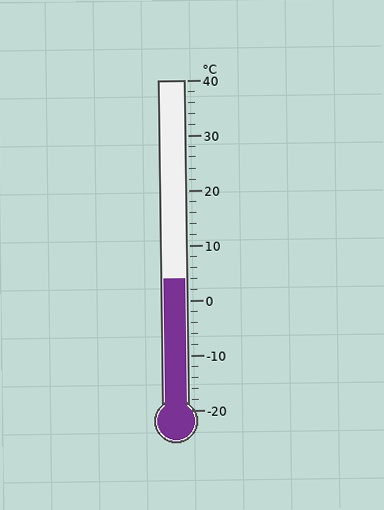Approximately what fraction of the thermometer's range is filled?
The thermometer is filled to approximately 40% of its range.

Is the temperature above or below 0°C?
The temperature is above 0°C.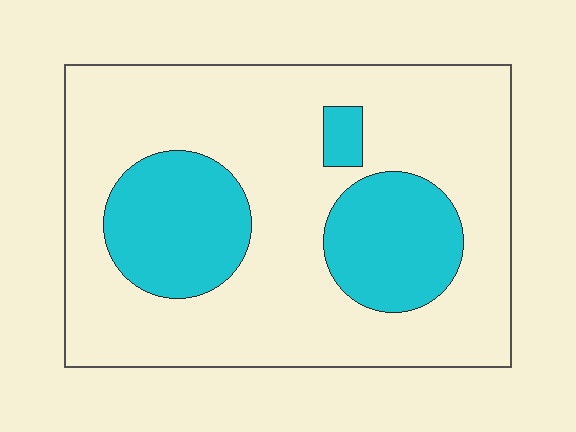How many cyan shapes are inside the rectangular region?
3.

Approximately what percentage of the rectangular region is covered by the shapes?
Approximately 25%.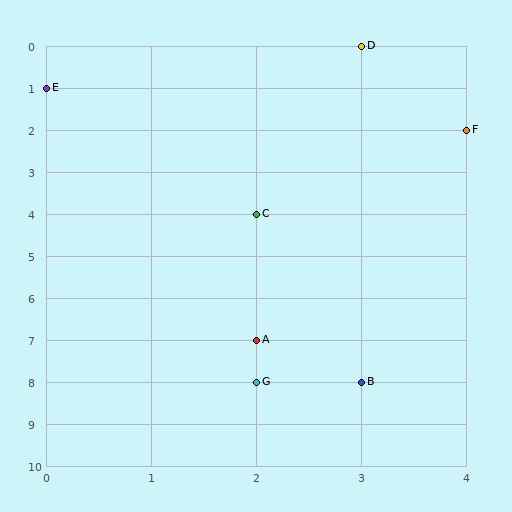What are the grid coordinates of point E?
Point E is at grid coordinates (0, 1).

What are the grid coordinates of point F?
Point F is at grid coordinates (4, 2).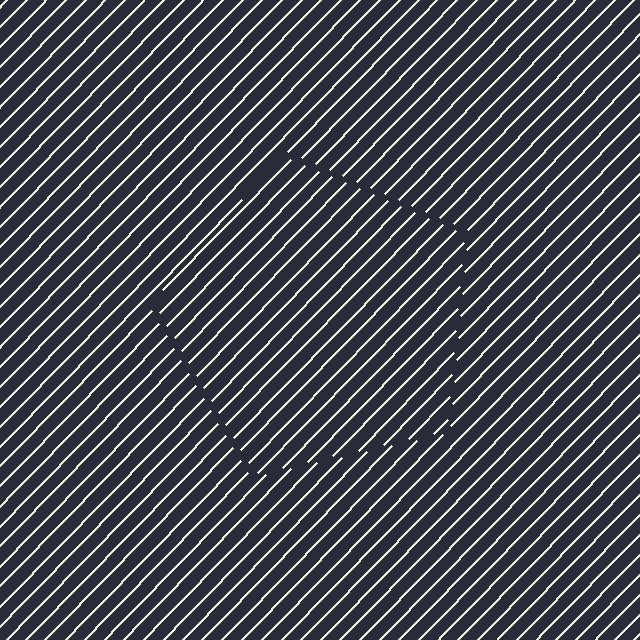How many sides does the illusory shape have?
5 sides — the line-ends trace a pentagon.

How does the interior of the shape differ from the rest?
The interior of the shape contains the same grating, shifted by half a period — the contour is defined by the phase discontinuity where line-ends from the inner and outer gratings abut.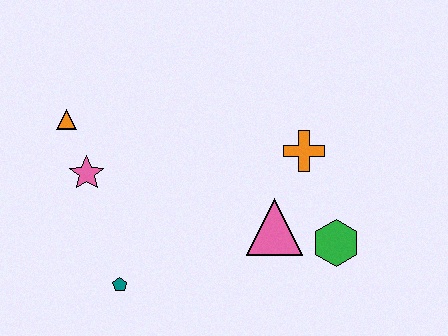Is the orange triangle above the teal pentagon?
Yes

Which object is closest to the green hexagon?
The pink triangle is closest to the green hexagon.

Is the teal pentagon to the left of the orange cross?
Yes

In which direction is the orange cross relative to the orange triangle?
The orange cross is to the right of the orange triangle.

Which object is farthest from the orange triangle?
The green hexagon is farthest from the orange triangle.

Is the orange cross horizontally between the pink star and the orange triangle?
No